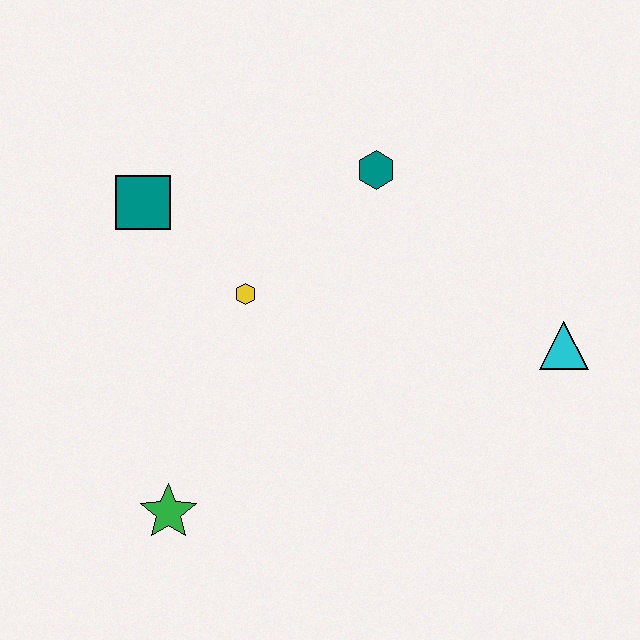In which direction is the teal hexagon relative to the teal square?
The teal hexagon is to the right of the teal square.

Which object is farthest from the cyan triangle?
The teal square is farthest from the cyan triangle.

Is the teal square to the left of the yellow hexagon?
Yes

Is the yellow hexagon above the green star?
Yes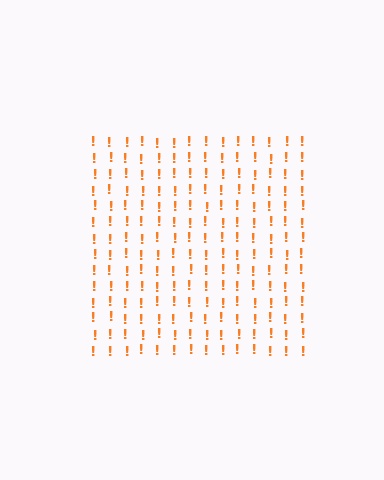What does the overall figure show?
The overall figure shows a square.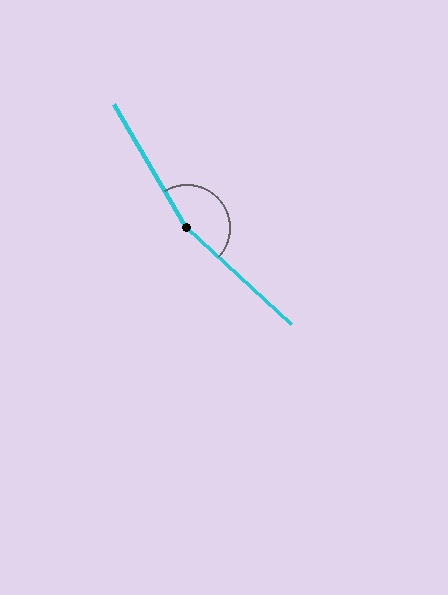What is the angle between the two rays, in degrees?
Approximately 163 degrees.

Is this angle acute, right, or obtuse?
It is obtuse.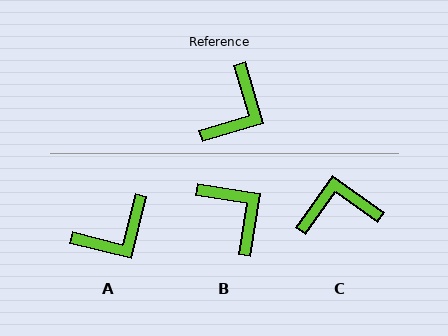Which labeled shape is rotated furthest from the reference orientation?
C, about 128 degrees away.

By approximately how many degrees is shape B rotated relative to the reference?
Approximately 64 degrees counter-clockwise.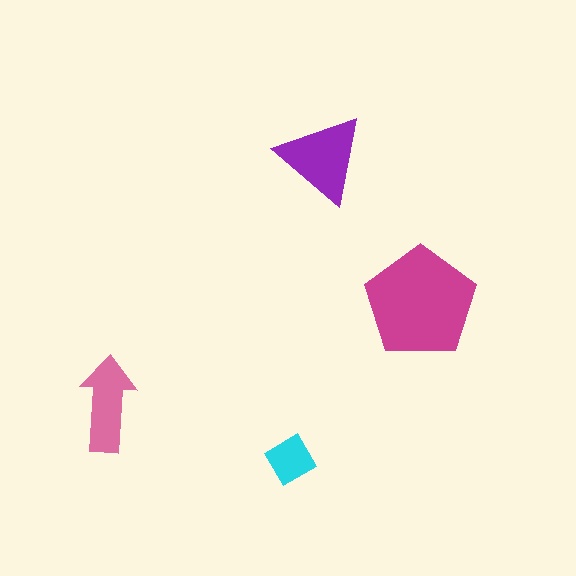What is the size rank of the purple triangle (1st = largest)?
2nd.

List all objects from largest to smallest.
The magenta pentagon, the purple triangle, the pink arrow, the cyan diamond.